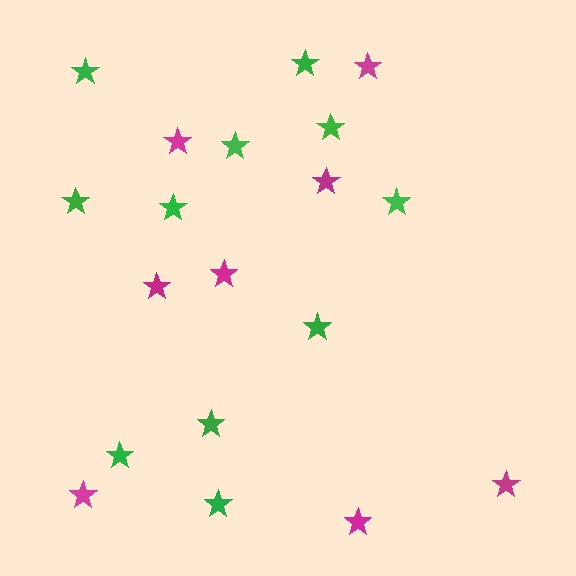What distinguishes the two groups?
There are 2 groups: one group of green stars (11) and one group of magenta stars (8).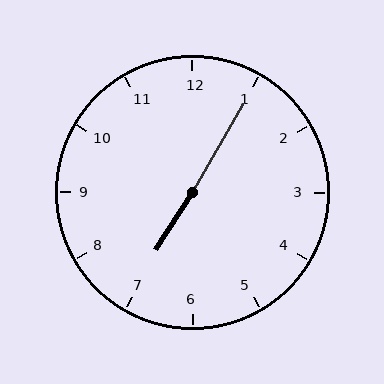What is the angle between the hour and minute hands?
Approximately 178 degrees.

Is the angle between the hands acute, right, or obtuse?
It is obtuse.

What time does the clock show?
7:05.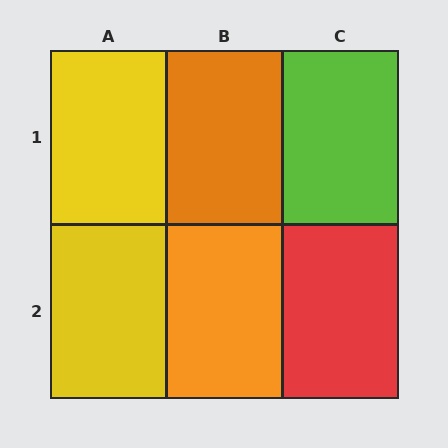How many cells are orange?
2 cells are orange.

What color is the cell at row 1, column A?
Yellow.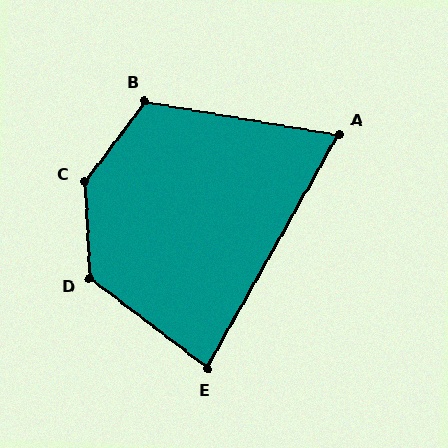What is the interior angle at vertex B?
Approximately 117 degrees (obtuse).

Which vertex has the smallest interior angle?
A, at approximately 70 degrees.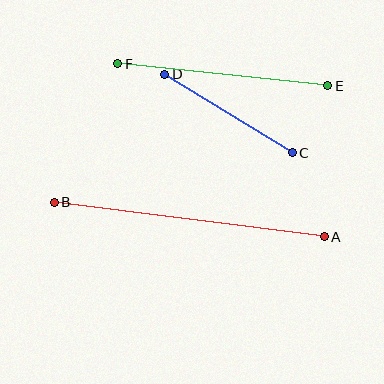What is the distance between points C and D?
The distance is approximately 149 pixels.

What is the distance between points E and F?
The distance is approximately 211 pixels.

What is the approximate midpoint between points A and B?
The midpoint is at approximately (189, 220) pixels.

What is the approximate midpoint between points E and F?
The midpoint is at approximately (223, 75) pixels.